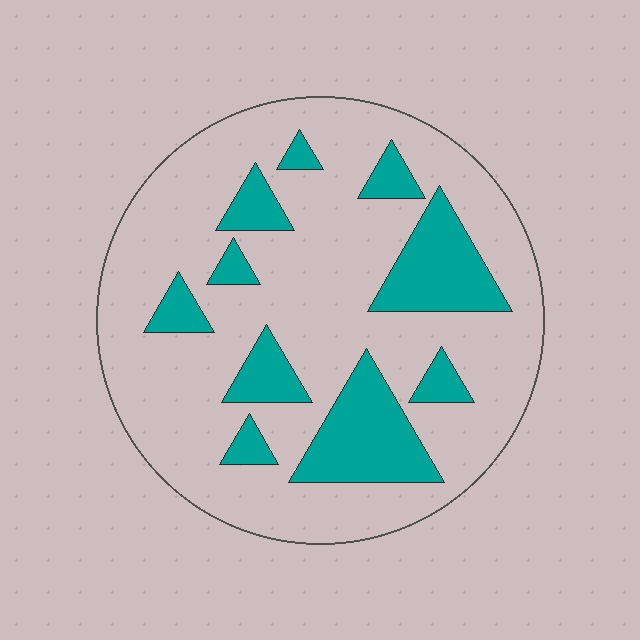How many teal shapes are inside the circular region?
10.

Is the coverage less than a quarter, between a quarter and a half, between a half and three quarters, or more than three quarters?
Less than a quarter.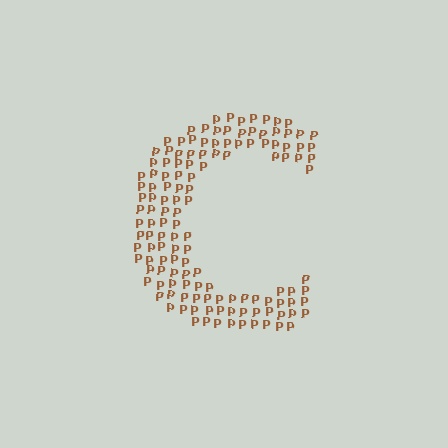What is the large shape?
The large shape is the letter C.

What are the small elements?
The small elements are letter P's.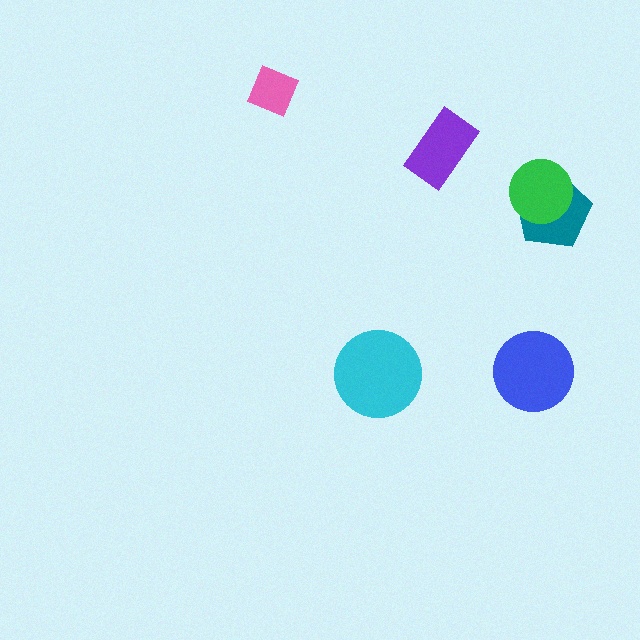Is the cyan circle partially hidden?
No, no other shape covers it.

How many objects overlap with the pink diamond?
0 objects overlap with the pink diamond.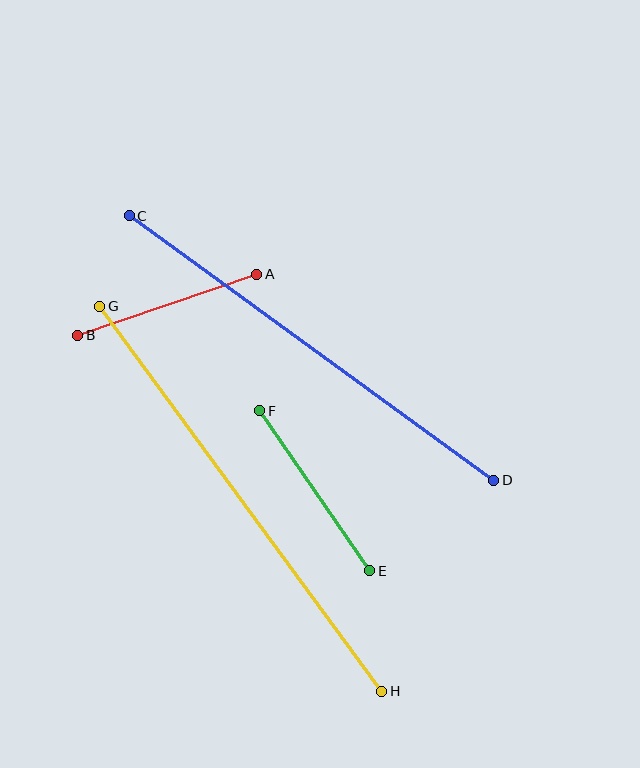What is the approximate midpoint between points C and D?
The midpoint is at approximately (311, 348) pixels.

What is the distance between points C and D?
The distance is approximately 450 pixels.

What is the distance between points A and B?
The distance is approximately 189 pixels.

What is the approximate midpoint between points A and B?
The midpoint is at approximately (167, 305) pixels.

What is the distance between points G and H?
The distance is approximately 477 pixels.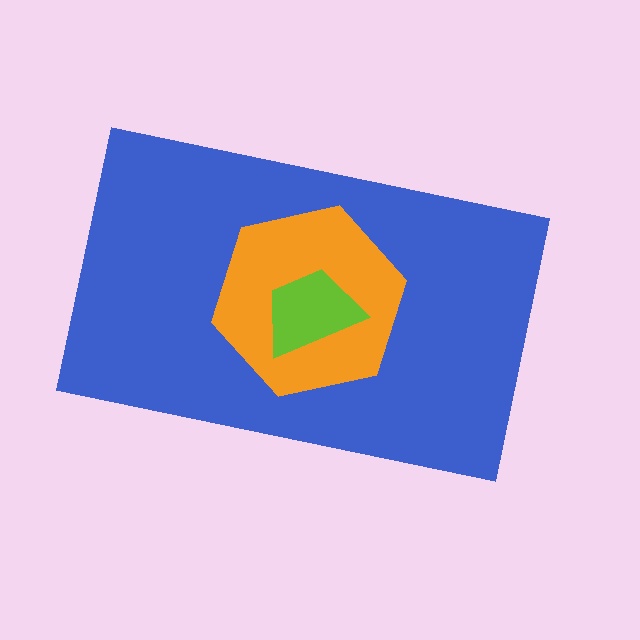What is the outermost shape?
The blue rectangle.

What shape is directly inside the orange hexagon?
The lime trapezoid.